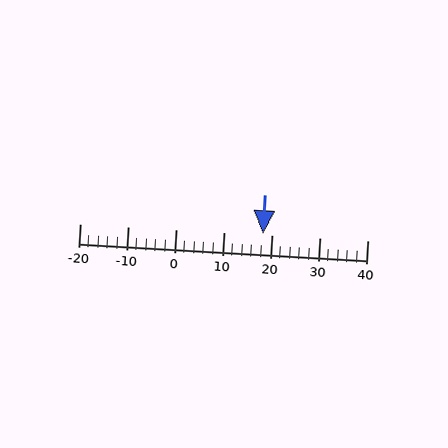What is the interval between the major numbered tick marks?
The major tick marks are spaced 10 units apart.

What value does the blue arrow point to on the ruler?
The blue arrow points to approximately 18.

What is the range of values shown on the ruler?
The ruler shows values from -20 to 40.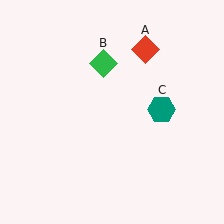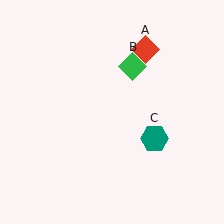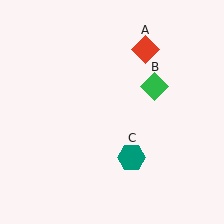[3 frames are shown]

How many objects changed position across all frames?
2 objects changed position: green diamond (object B), teal hexagon (object C).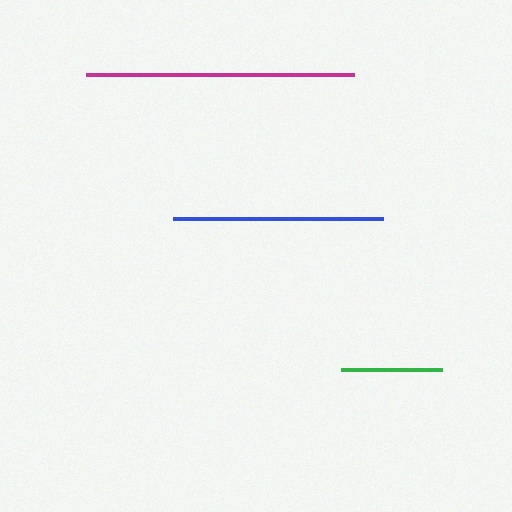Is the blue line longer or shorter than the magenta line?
The magenta line is longer than the blue line.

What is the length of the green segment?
The green segment is approximately 101 pixels long.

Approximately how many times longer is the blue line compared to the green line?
The blue line is approximately 2.1 times the length of the green line.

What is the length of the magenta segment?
The magenta segment is approximately 269 pixels long.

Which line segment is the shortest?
The green line is the shortest at approximately 101 pixels.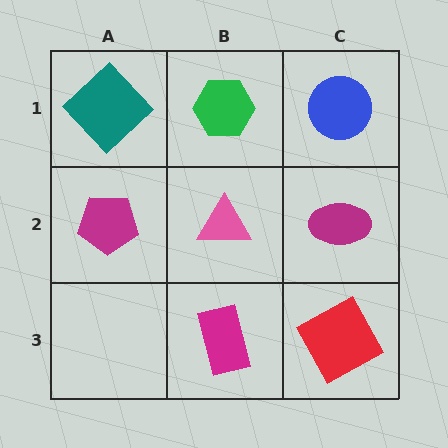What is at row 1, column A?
A teal diamond.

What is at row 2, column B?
A pink triangle.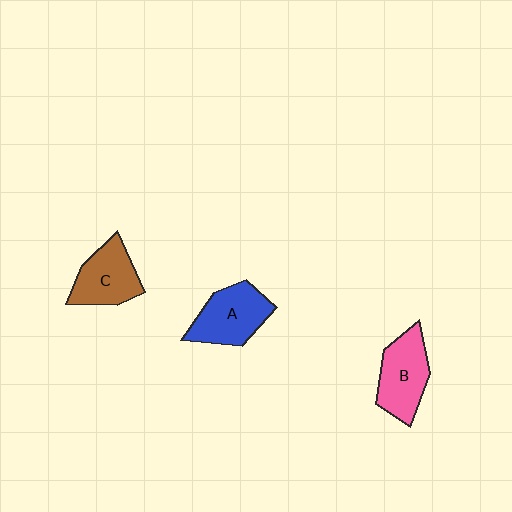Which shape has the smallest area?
Shape C (brown).